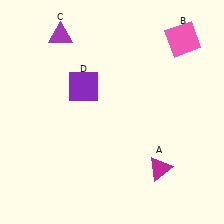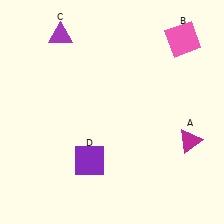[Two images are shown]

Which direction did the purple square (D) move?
The purple square (D) moved down.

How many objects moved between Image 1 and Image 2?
2 objects moved between the two images.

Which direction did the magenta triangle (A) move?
The magenta triangle (A) moved right.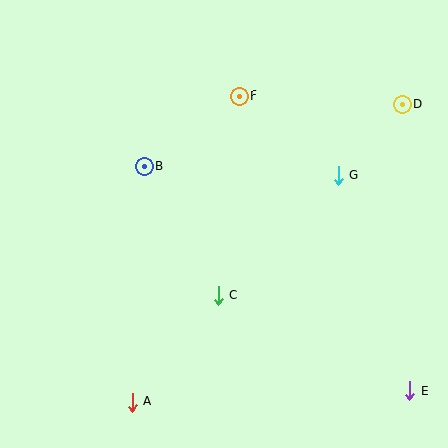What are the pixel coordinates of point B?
Point B is at (144, 167).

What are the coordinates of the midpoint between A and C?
The midpoint between A and C is at (175, 349).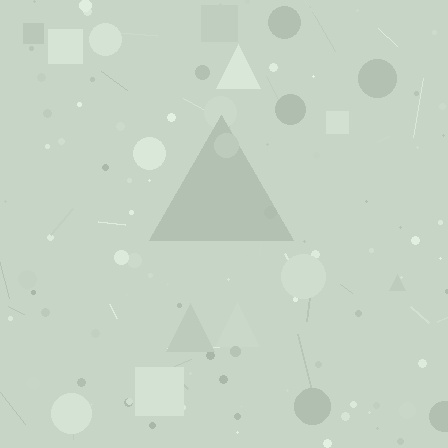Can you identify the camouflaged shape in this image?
The camouflaged shape is a triangle.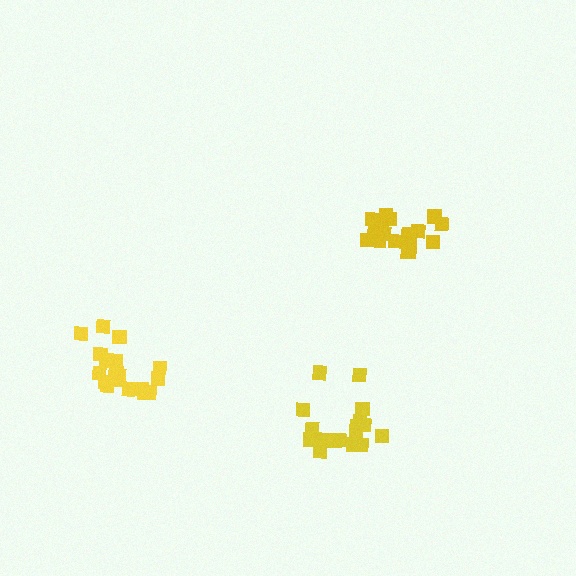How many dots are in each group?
Group 1: 17 dots, Group 2: 17 dots, Group 3: 18 dots (52 total).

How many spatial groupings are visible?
There are 3 spatial groupings.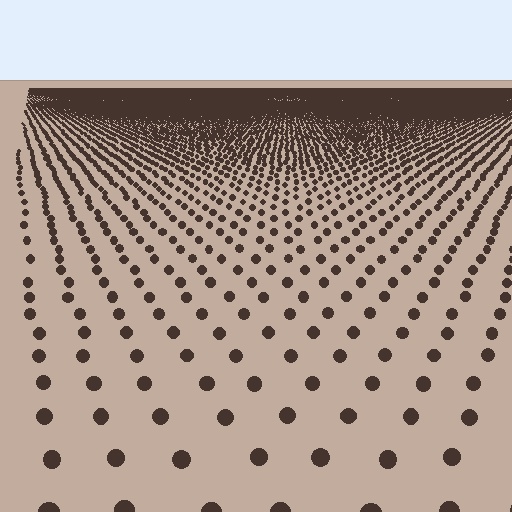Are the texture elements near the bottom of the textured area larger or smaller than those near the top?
Larger. Near the bottom, elements are closer to the viewer and appear at a bigger on-screen size.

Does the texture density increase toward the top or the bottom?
Density increases toward the top.